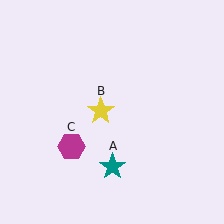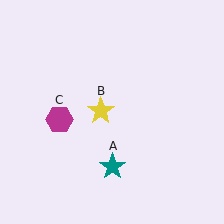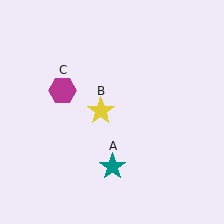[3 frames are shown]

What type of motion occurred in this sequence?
The magenta hexagon (object C) rotated clockwise around the center of the scene.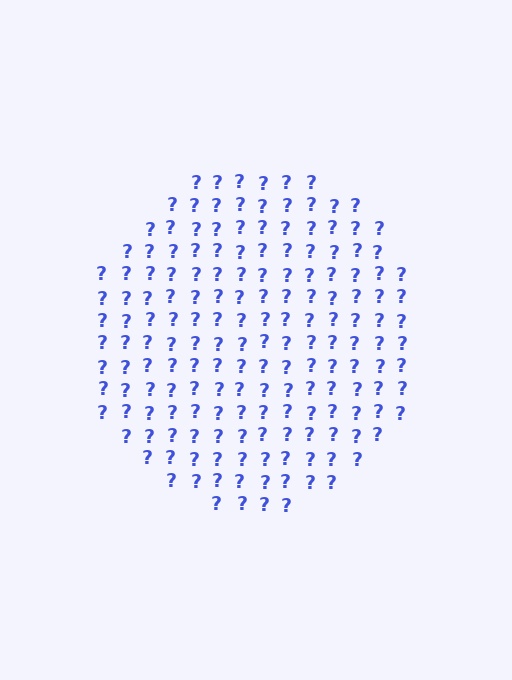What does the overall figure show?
The overall figure shows a circle.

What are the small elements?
The small elements are question marks.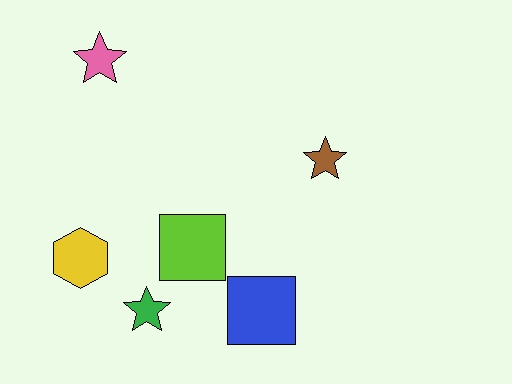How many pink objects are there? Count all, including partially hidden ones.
There is 1 pink object.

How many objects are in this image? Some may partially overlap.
There are 6 objects.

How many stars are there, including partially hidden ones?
There are 3 stars.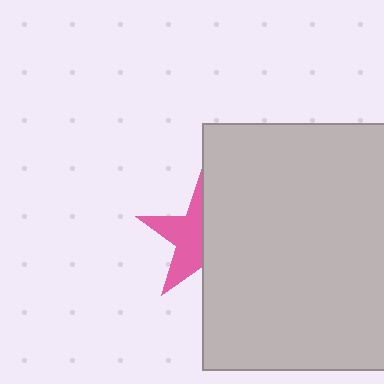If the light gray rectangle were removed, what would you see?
You would see the complete pink star.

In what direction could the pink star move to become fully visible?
The pink star could move left. That would shift it out from behind the light gray rectangle entirely.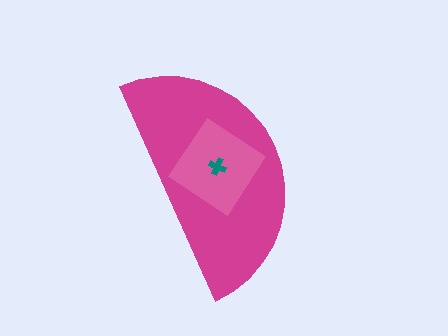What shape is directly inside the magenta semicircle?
The pink diamond.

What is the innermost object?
The teal cross.